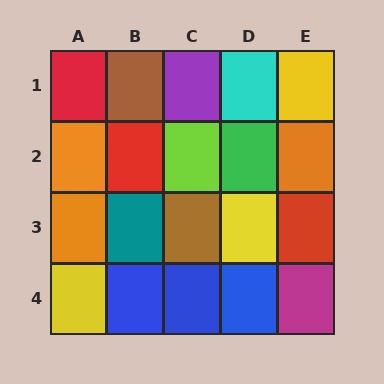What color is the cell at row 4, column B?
Blue.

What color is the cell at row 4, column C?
Blue.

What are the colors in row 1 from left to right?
Red, brown, purple, cyan, yellow.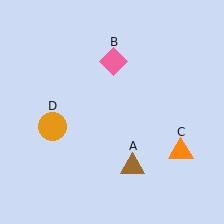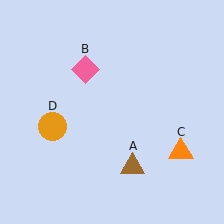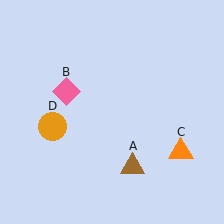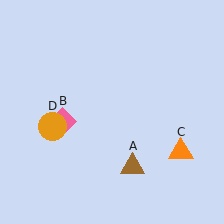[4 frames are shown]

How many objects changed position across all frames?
1 object changed position: pink diamond (object B).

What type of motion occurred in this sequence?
The pink diamond (object B) rotated counterclockwise around the center of the scene.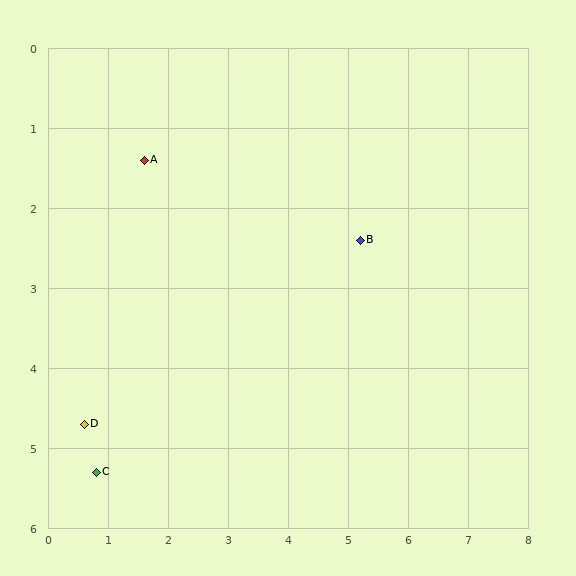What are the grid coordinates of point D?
Point D is at approximately (0.6, 4.7).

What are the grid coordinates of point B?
Point B is at approximately (5.2, 2.4).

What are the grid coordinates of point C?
Point C is at approximately (0.8, 5.3).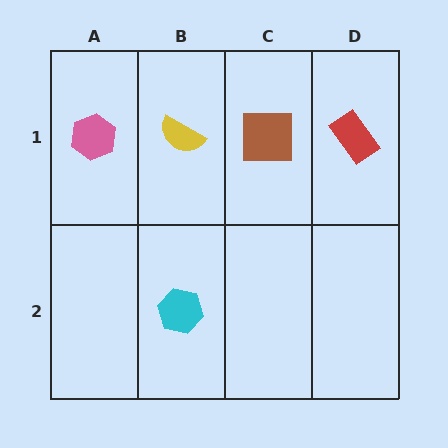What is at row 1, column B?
A yellow semicircle.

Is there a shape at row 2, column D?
No, that cell is empty.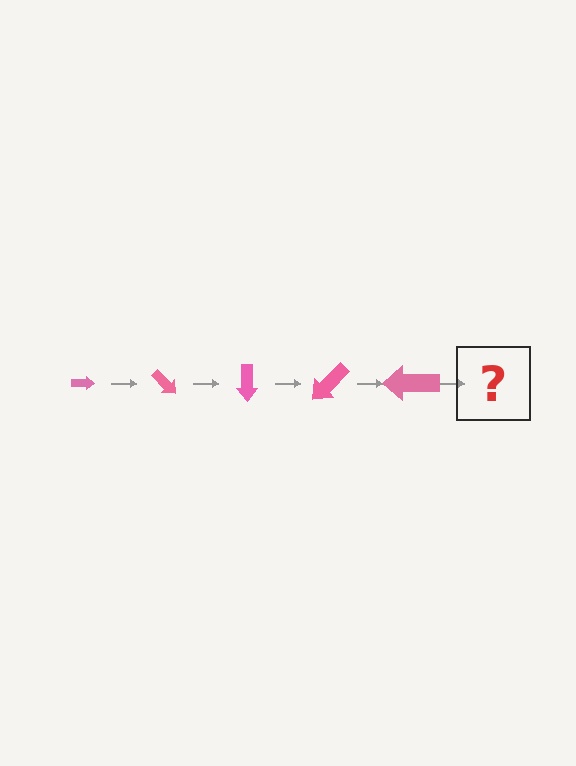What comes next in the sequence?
The next element should be an arrow, larger than the previous one and rotated 225 degrees from the start.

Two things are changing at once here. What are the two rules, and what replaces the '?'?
The two rules are that the arrow grows larger each step and it rotates 45 degrees each step. The '?' should be an arrow, larger than the previous one and rotated 225 degrees from the start.